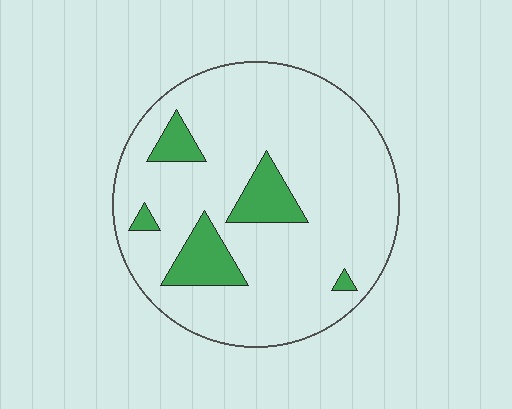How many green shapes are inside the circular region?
5.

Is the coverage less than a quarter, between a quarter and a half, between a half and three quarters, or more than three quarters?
Less than a quarter.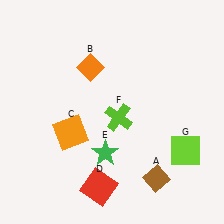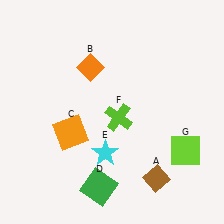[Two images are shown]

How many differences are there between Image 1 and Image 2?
There are 2 differences between the two images.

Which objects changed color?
D changed from red to green. E changed from green to cyan.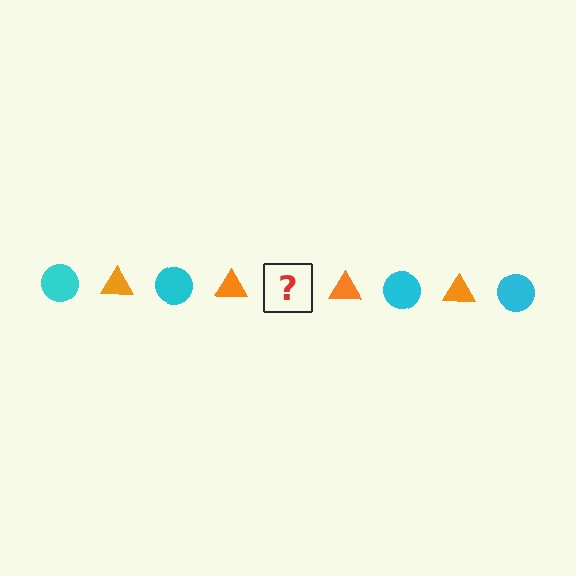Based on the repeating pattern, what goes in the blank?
The blank should be a cyan circle.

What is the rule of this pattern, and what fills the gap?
The rule is that the pattern alternates between cyan circle and orange triangle. The gap should be filled with a cyan circle.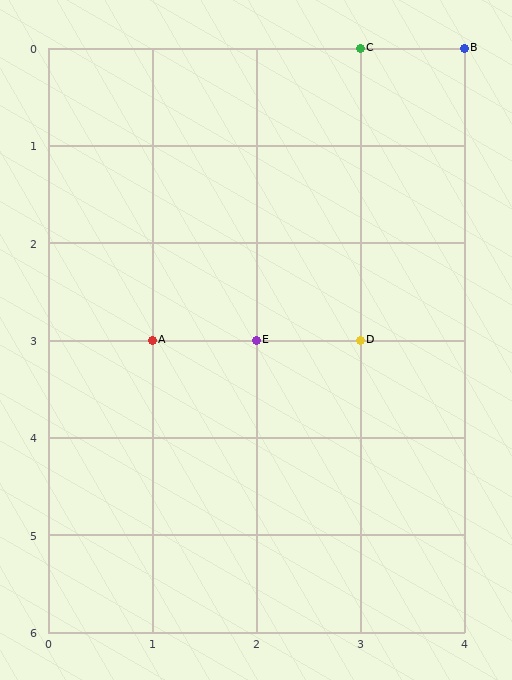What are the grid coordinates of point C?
Point C is at grid coordinates (3, 0).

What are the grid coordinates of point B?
Point B is at grid coordinates (4, 0).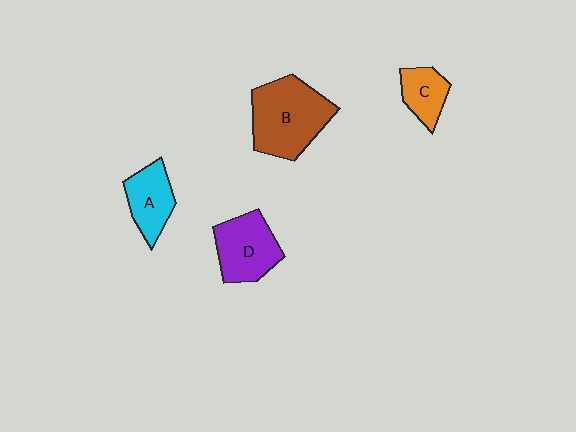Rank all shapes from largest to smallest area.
From largest to smallest: B (brown), D (purple), A (cyan), C (orange).